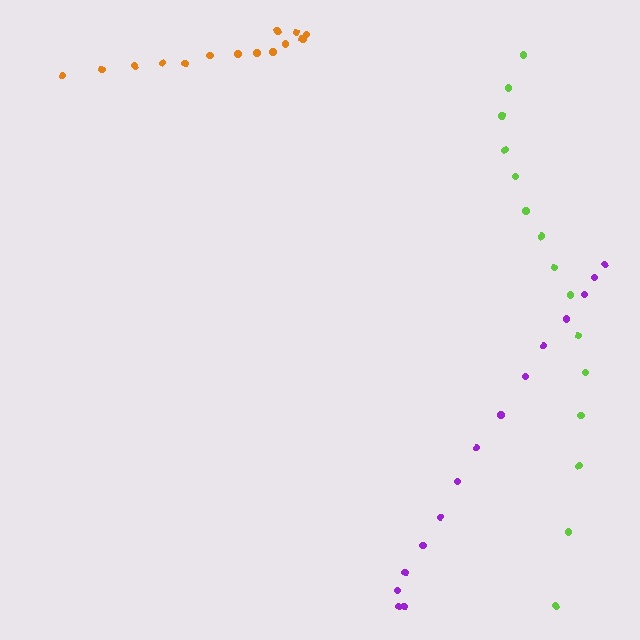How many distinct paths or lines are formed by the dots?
There are 3 distinct paths.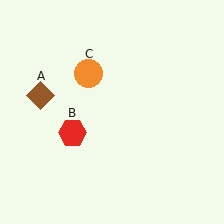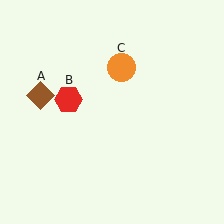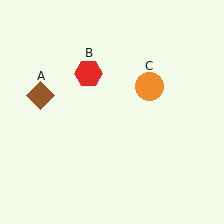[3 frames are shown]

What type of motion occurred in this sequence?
The red hexagon (object B), orange circle (object C) rotated clockwise around the center of the scene.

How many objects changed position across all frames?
2 objects changed position: red hexagon (object B), orange circle (object C).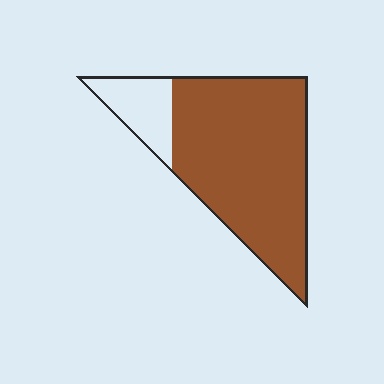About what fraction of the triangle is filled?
About five sixths (5/6).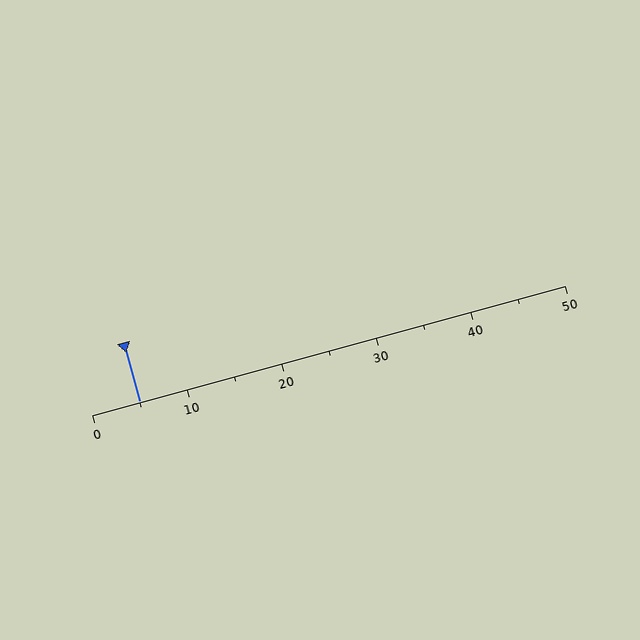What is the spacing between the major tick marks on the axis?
The major ticks are spaced 10 apart.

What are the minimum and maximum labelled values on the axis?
The axis runs from 0 to 50.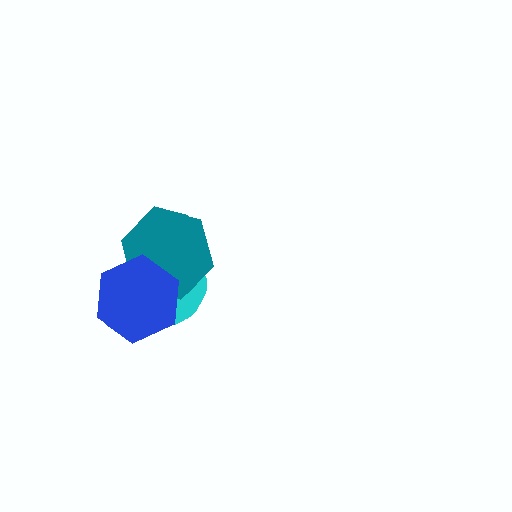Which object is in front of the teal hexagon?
The blue hexagon is in front of the teal hexagon.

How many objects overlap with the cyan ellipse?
2 objects overlap with the cyan ellipse.